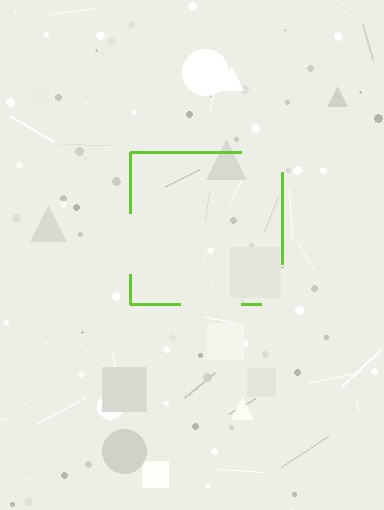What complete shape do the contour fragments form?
The contour fragments form a square.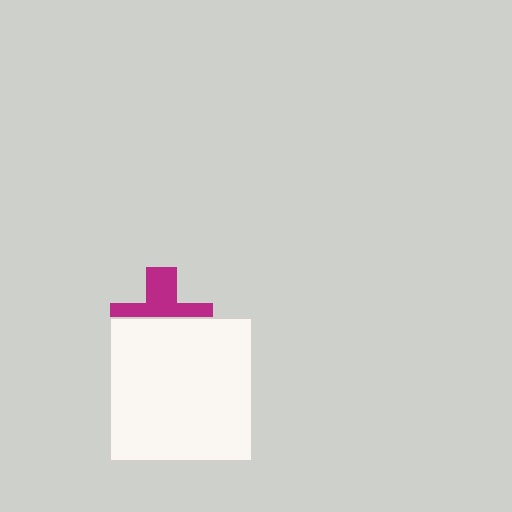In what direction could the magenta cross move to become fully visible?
The magenta cross could move up. That would shift it out from behind the white square entirely.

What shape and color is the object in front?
The object in front is a white square.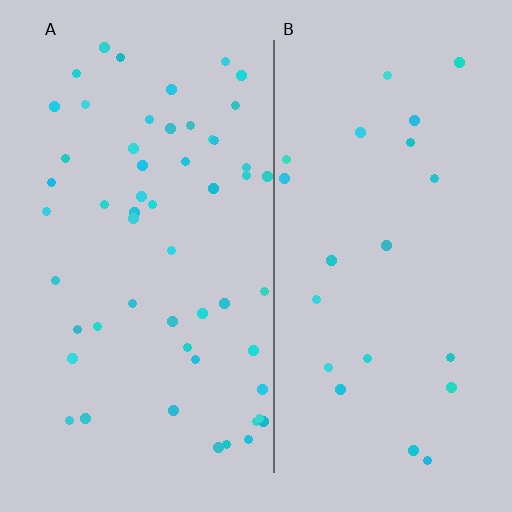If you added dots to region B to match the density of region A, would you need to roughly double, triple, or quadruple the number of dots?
Approximately double.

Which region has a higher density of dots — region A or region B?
A (the left).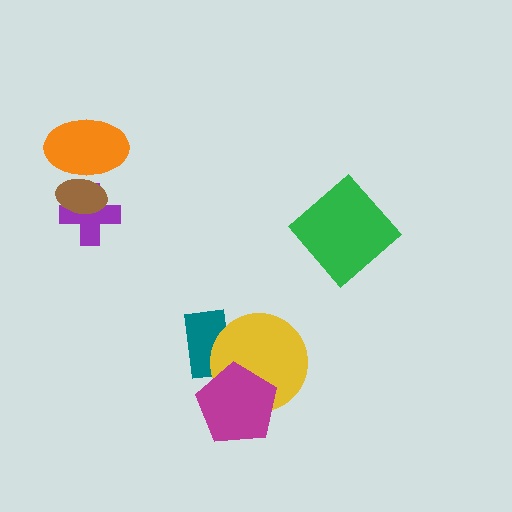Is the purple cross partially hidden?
Yes, it is partially covered by another shape.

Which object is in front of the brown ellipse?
The orange ellipse is in front of the brown ellipse.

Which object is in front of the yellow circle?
The magenta pentagon is in front of the yellow circle.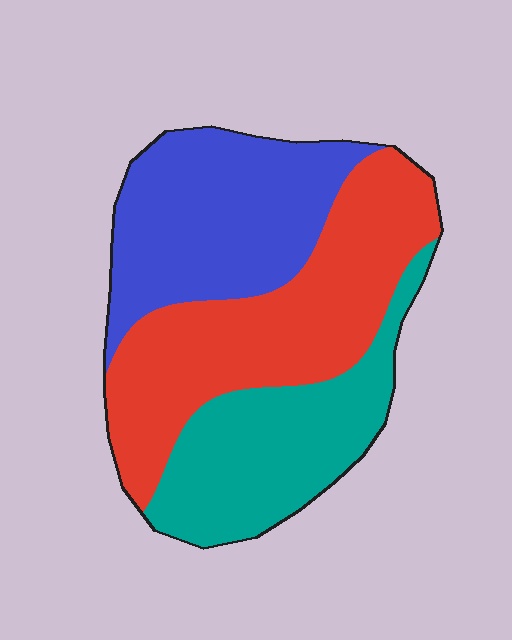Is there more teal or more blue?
Blue.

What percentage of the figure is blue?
Blue covers 32% of the figure.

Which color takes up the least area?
Teal, at roughly 30%.